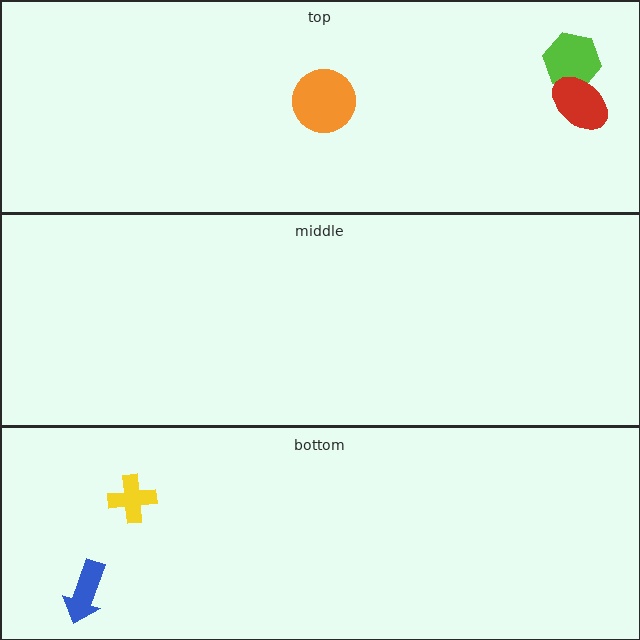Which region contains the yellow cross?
The bottom region.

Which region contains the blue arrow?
The bottom region.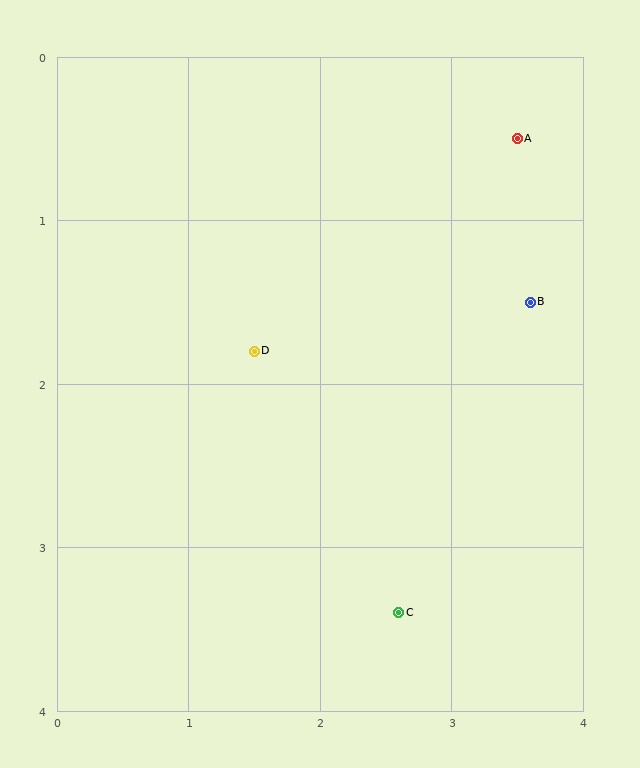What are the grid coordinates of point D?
Point D is at approximately (1.5, 1.8).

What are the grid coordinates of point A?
Point A is at approximately (3.5, 0.5).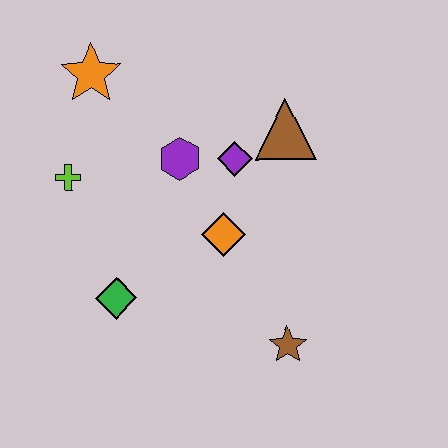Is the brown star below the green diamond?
Yes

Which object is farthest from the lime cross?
The brown star is farthest from the lime cross.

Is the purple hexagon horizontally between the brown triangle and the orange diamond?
No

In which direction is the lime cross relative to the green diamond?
The lime cross is above the green diamond.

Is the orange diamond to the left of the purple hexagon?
No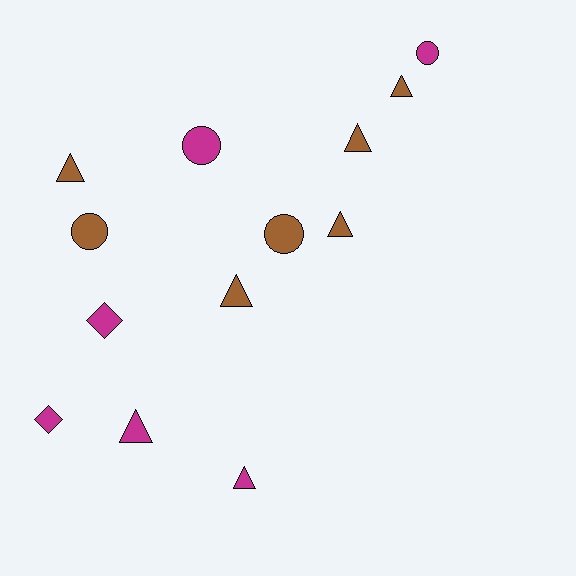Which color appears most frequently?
Brown, with 7 objects.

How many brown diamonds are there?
There are no brown diamonds.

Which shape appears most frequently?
Triangle, with 7 objects.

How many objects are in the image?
There are 13 objects.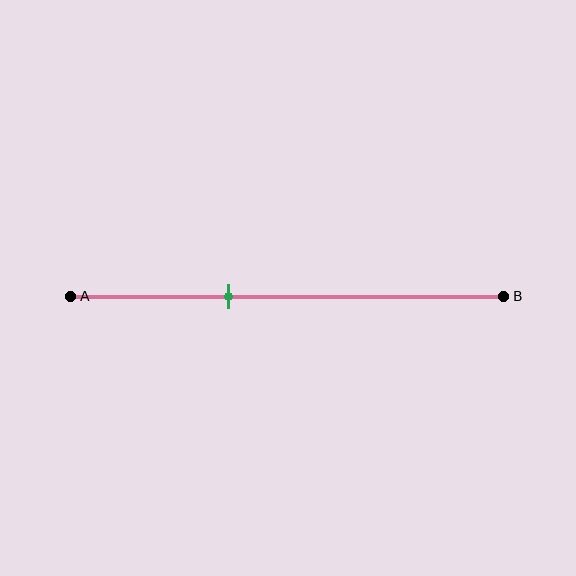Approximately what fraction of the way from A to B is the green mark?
The green mark is approximately 35% of the way from A to B.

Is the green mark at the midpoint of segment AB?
No, the mark is at about 35% from A, not at the 50% midpoint.